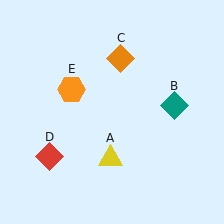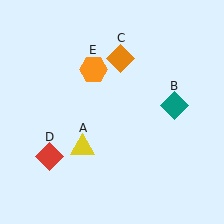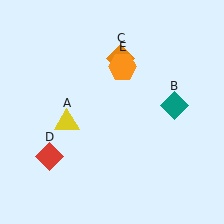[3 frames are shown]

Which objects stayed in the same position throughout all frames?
Teal diamond (object B) and orange diamond (object C) and red diamond (object D) remained stationary.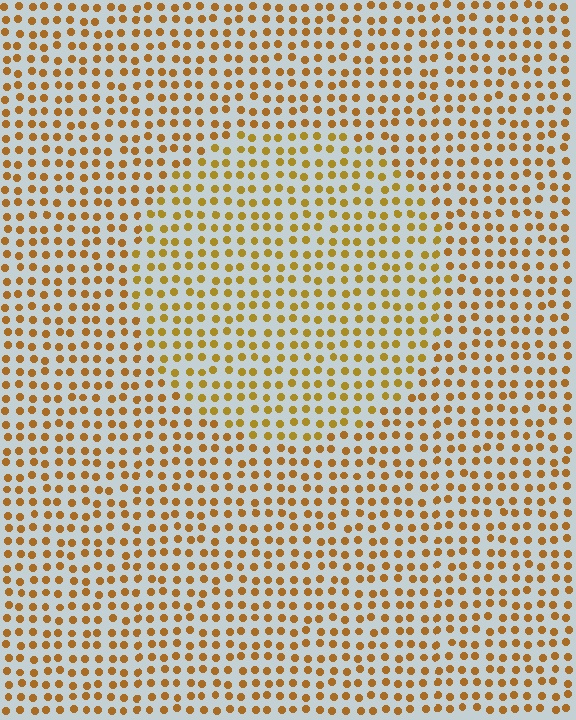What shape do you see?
I see a circle.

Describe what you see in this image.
The image is filled with small brown elements in a uniform arrangement. A circle-shaped region is visible where the elements are tinted to a slightly different hue, forming a subtle color boundary.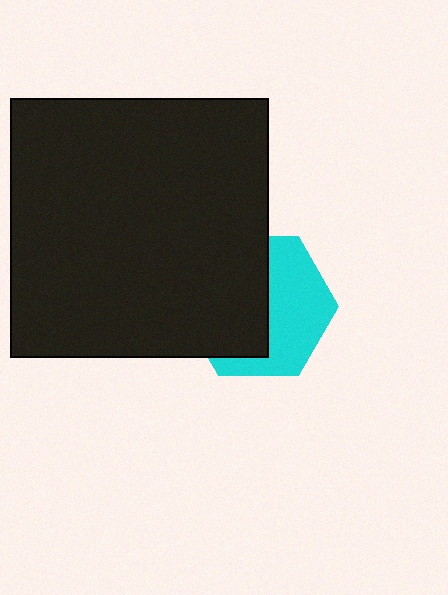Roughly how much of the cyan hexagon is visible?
About half of it is visible (roughly 47%).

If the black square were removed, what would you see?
You would see the complete cyan hexagon.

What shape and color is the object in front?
The object in front is a black square.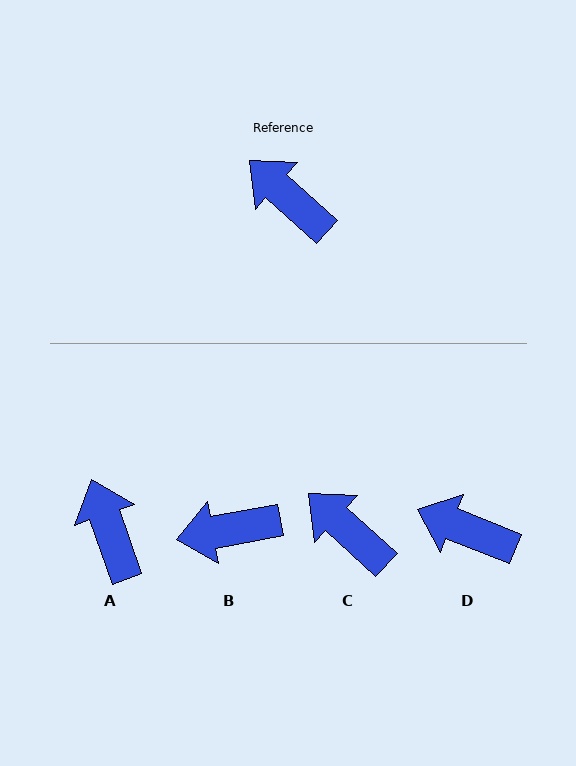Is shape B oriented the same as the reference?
No, it is off by about 53 degrees.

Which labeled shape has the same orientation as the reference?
C.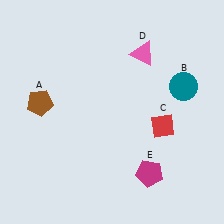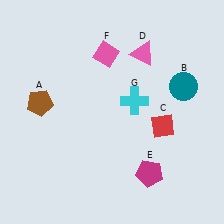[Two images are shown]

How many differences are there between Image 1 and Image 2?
There are 2 differences between the two images.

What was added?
A pink diamond (F), a cyan cross (G) were added in Image 2.